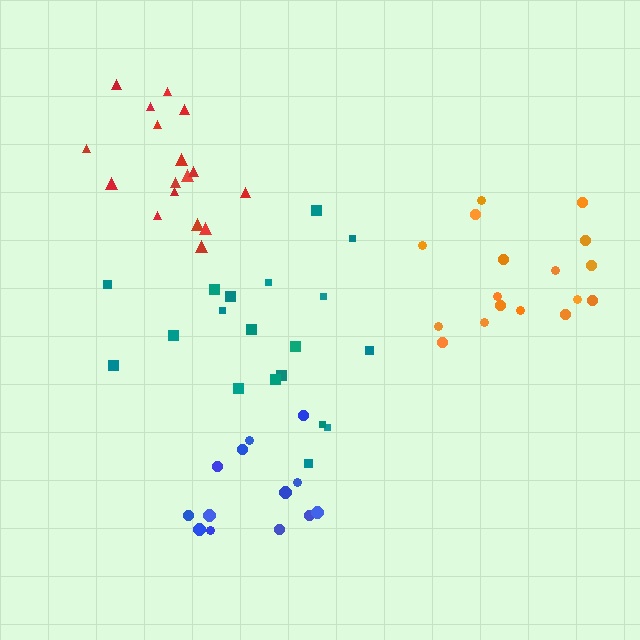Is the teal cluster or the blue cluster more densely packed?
Blue.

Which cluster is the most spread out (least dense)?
Teal.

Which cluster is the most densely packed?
Blue.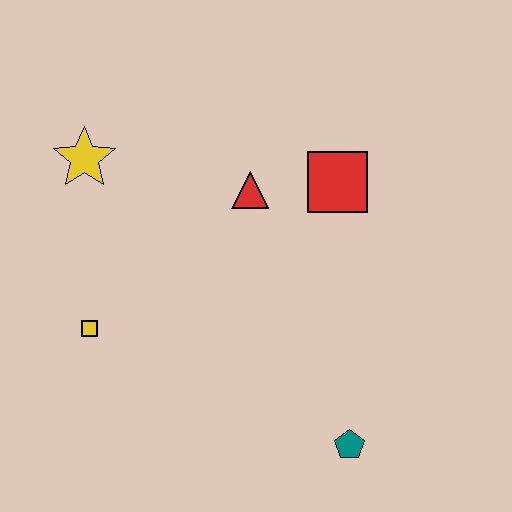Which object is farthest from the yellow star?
The teal pentagon is farthest from the yellow star.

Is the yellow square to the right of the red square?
No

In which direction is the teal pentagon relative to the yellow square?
The teal pentagon is to the right of the yellow square.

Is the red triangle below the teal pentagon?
No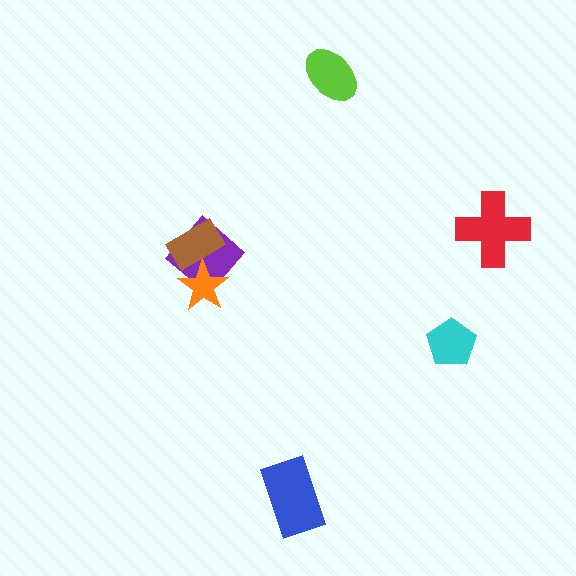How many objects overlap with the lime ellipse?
0 objects overlap with the lime ellipse.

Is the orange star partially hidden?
Yes, it is partially covered by another shape.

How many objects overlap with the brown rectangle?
2 objects overlap with the brown rectangle.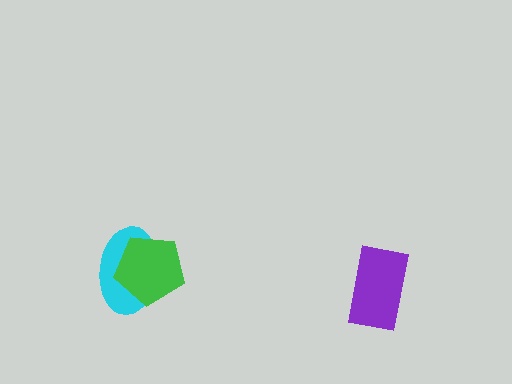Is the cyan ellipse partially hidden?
Yes, it is partially covered by another shape.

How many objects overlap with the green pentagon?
1 object overlaps with the green pentagon.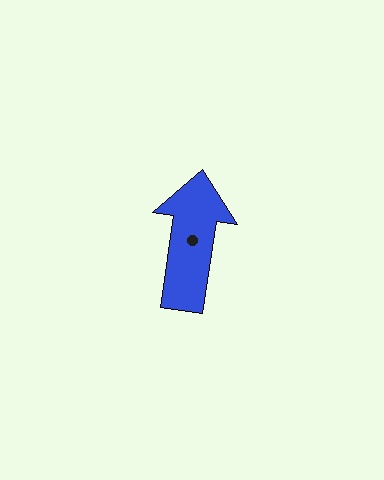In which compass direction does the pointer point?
North.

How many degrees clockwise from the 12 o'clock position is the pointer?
Approximately 8 degrees.